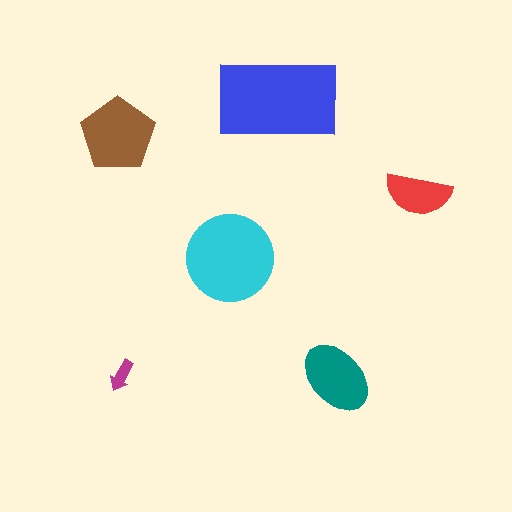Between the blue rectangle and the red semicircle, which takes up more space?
The blue rectangle.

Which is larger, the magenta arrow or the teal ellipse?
The teal ellipse.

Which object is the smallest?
The magenta arrow.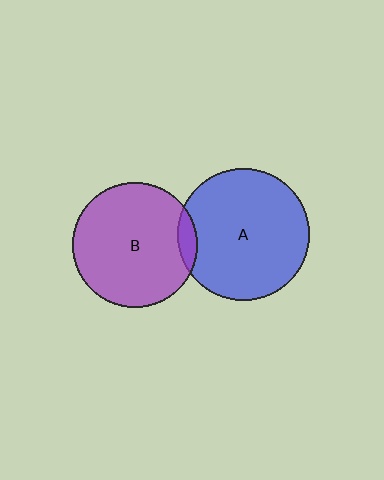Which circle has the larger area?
Circle A (blue).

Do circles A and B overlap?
Yes.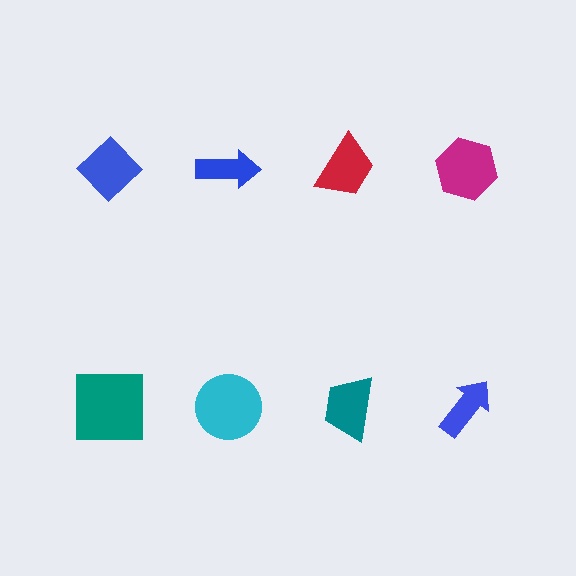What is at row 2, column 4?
A blue arrow.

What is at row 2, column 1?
A teal square.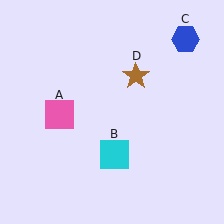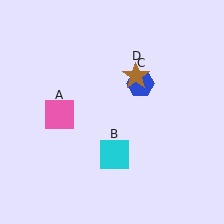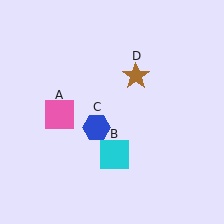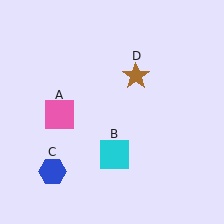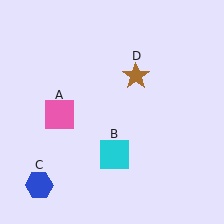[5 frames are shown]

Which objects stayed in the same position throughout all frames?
Pink square (object A) and cyan square (object B) and brown star (object D) remained stationary.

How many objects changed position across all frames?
1 object changed position: blue hexagon (object C).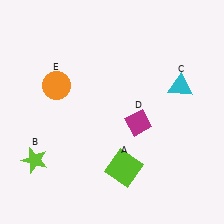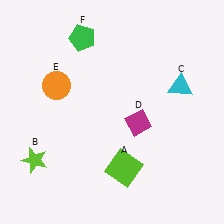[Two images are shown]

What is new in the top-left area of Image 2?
A green pentagon (F) was added in the top-left area of Image 2.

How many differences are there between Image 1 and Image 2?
There is 1 difference between the two images.